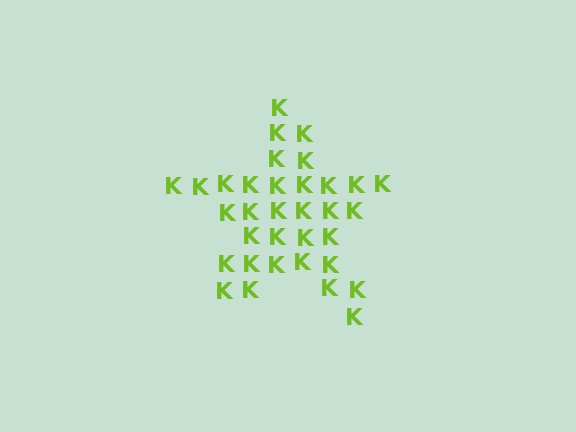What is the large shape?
The large shape is a star.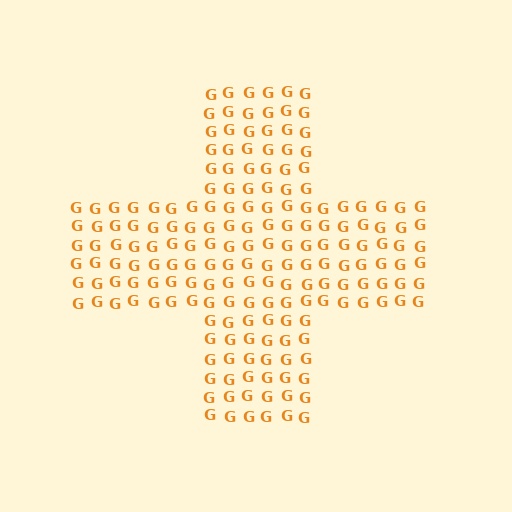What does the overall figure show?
The overall figure shows a cross.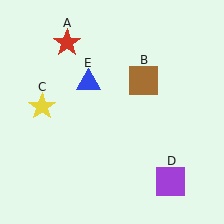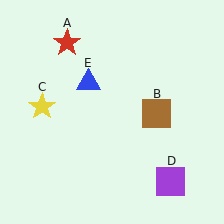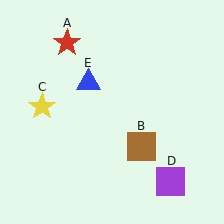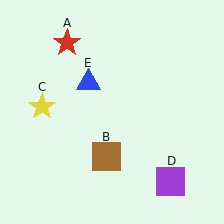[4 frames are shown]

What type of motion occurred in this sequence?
The brown square (object B) rotated clockwise around the center of the scene.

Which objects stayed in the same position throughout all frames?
Red star (object A) and yellow star (object C) and purple square (object D) and blue triangle (object E) remained stationary.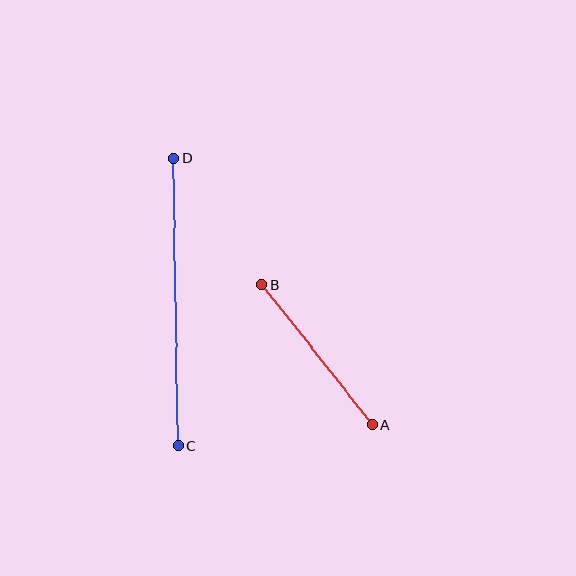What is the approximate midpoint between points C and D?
The midpoint is at approximately (176, 302) pixels.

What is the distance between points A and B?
The distance is approximately 178 pixels.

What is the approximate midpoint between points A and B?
The midpoint is at approximately (317, 355) pixels.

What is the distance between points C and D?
The distance is approximately 288 pixels.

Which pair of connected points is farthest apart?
Points C and D are farthest apart.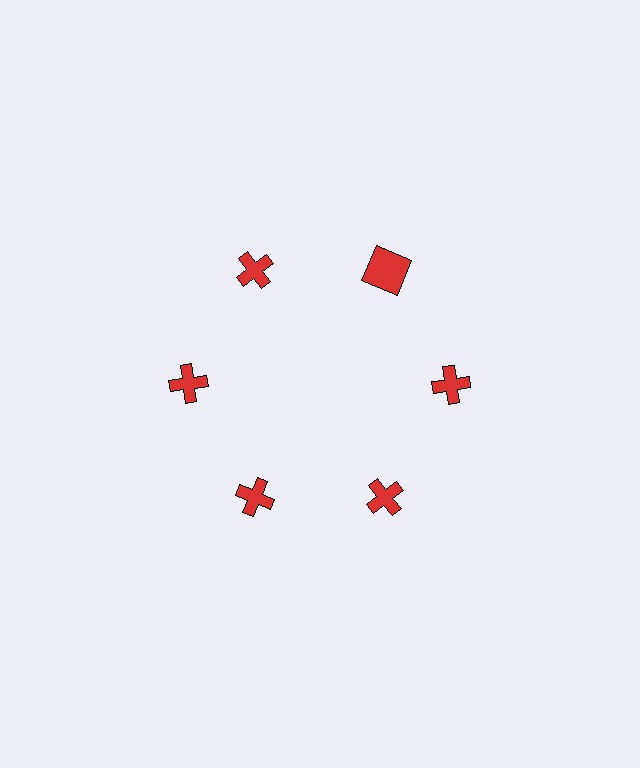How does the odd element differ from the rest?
It has a different shape: square instead of cross.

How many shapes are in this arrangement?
There are 6 shapes arranged in a ring pattern.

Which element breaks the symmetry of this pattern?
The red square at roughly the 1 o'clock position breaks the symmetry. All other shapes are red crosses.